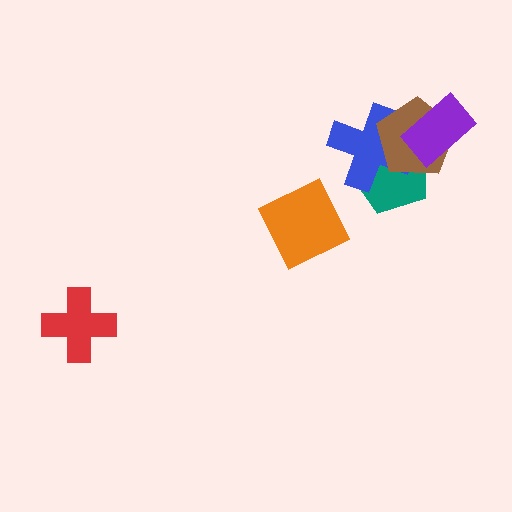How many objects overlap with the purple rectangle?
2 objects overlap with the purple rectangle.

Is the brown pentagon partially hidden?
Yes, it is partially covered by another shape.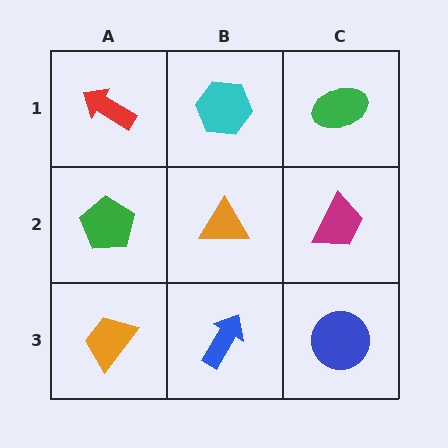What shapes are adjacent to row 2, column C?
A green ellipse (row 1, column C), a blue circle (row 3, column C), an orange triangle (row 2, column B).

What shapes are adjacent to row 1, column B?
An orange triangle (row 2, column B), a red arrow (row 1, column A), a green ellipse (row 1, column C).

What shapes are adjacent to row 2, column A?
A red arrow (row 1, column A), an orange trapezoid (row 3, column A), an orange triangle (row 2, column B).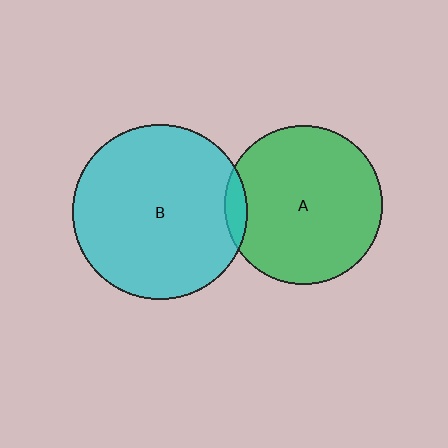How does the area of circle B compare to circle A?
Approximately 1.2 times.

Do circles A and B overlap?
Yes.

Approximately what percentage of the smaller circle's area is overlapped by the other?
Approximately 5%.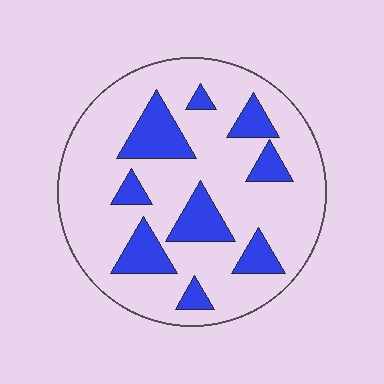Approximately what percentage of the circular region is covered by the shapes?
Approximately 20%.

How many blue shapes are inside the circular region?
9.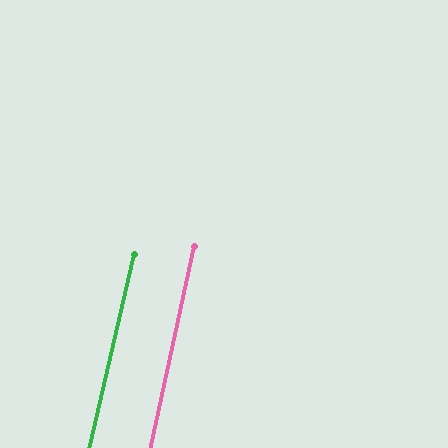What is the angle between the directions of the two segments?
Approximately 1 degree.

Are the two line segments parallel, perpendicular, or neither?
Parallel — their directions differ by only 0.8°.